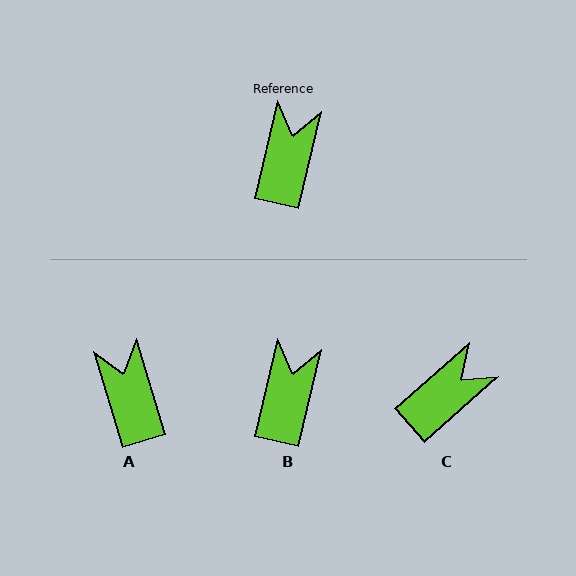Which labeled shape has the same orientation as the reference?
B.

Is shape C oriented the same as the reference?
No, it is off by about 35 degrees.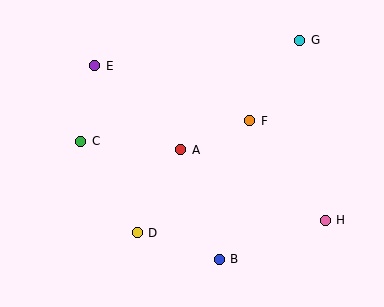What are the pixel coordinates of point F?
Point F is at (250, 121).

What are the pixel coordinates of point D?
Point D is at (137, 233).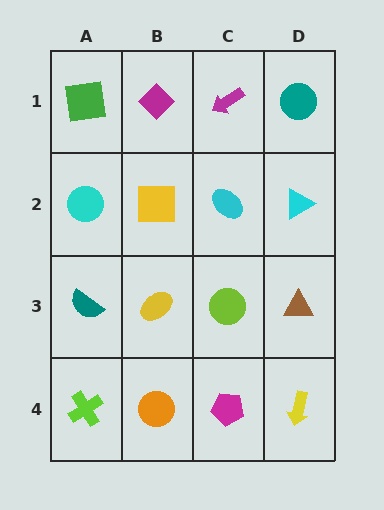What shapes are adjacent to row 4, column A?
A teal semicircle (row 3, column A), an orange circle (row 4, column B).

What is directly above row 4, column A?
A teal semicircle.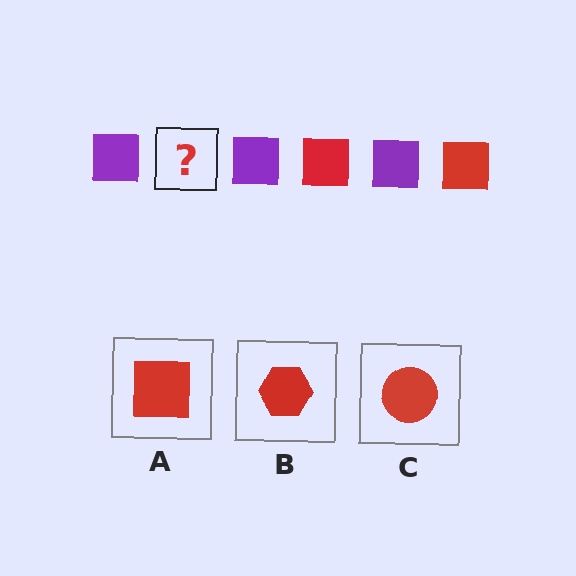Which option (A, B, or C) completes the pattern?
A.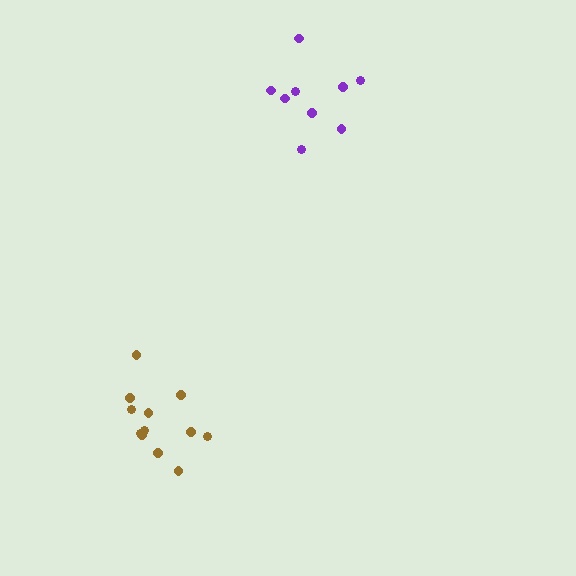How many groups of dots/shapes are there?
There are 2 groups.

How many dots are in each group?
Group 1: 12 dots, Group 2: 9 dots (21 total).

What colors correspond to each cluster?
The clusters are colored: brown, purple.